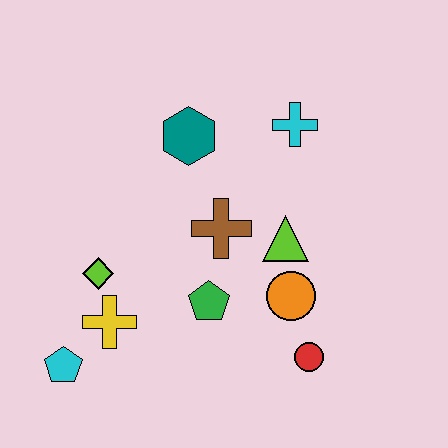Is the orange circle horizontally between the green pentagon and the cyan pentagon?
No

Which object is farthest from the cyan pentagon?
The cyan cross is farthest from the cyan pentagon.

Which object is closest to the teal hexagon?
The brown cross is closest to the teal hexagon.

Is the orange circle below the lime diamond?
Yes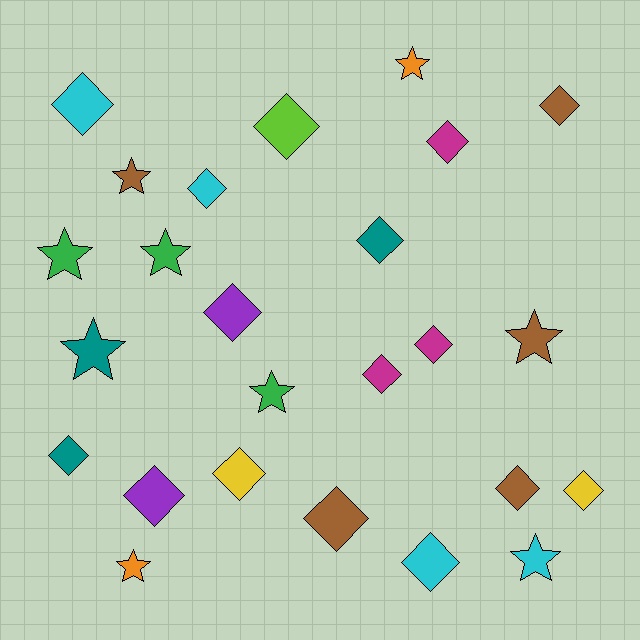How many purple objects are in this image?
There are 2 purple objects.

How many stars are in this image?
There are 9 stars.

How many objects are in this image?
There are 25 objects.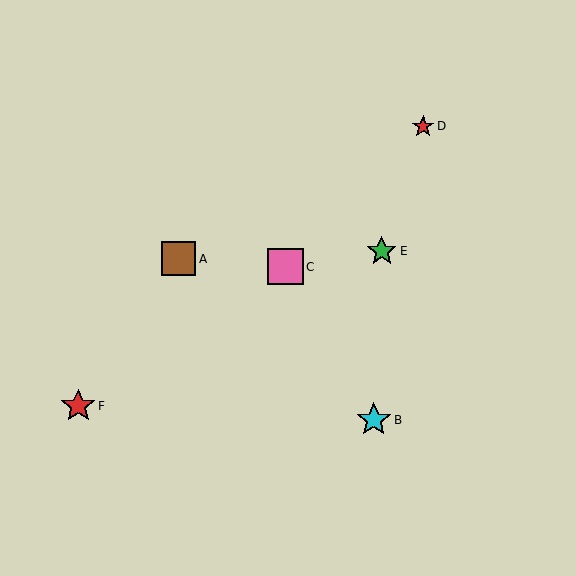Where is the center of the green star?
The center of the green star is at (382, 251).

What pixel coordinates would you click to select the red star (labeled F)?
Click at (78, 406) to select the red star F.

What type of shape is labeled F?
Shape F is a red star.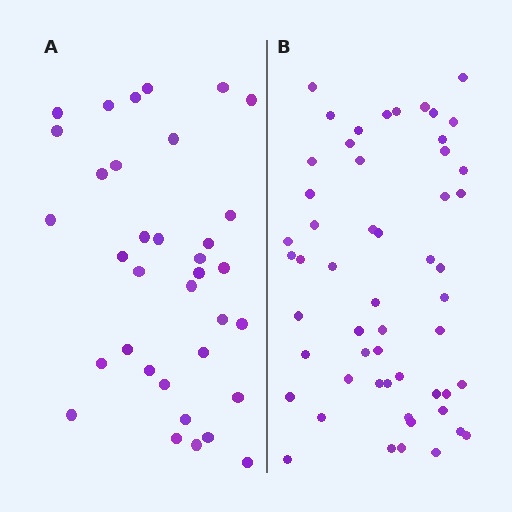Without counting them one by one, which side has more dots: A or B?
Region B (the right region) has more dots.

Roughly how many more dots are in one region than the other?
Region B has approximately 20 more dots than region A.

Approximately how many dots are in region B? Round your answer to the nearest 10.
About 50 dots. (The exact count is 54, which rounds to 50.)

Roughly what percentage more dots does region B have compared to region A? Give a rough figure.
About 55% more.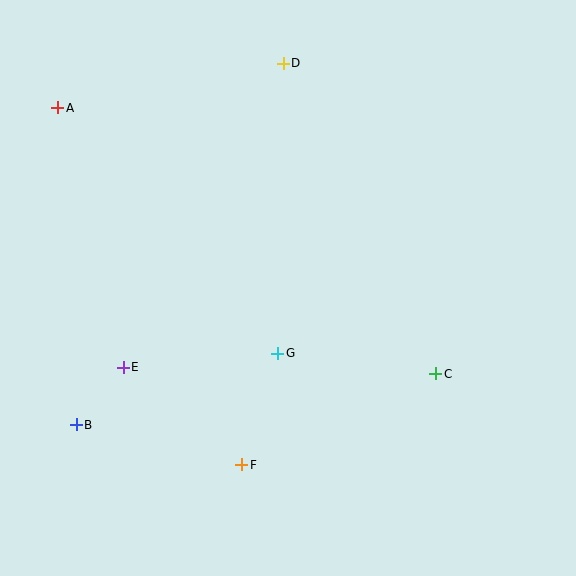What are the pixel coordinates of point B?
Point B is at (76, 425).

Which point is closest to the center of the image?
Point G at (278, 353) is closest to the center.